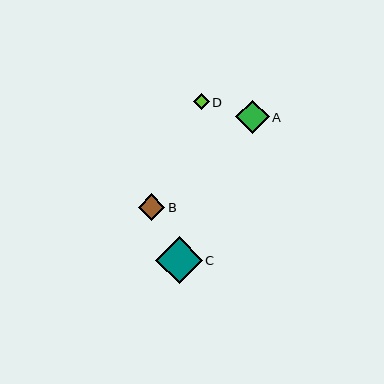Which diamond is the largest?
Diamond C is the largest with a size of approximately 47 pixels.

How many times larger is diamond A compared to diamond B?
Diamond A is approximately 1.3 times the size of diamond B.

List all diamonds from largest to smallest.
From largest to smallest: C, A, B, D.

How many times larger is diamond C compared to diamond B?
Diamond C is approximately 1.8 times the size of diamond B.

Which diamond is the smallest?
Diamond D is the smallest with a size of approximately 16 pixels.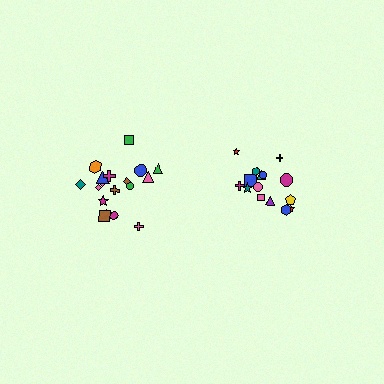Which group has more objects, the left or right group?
The left group.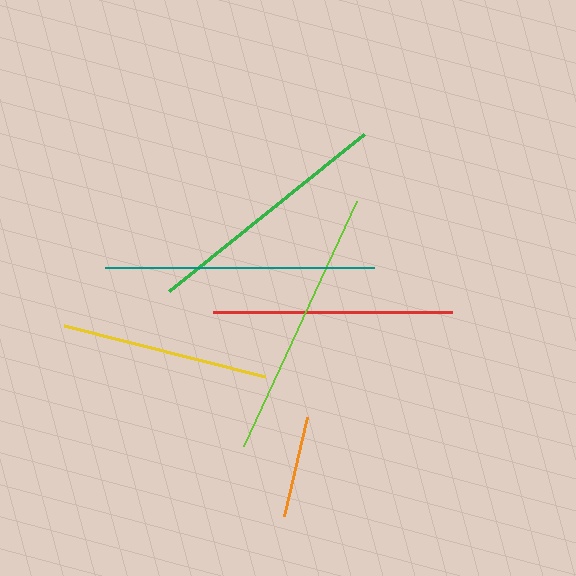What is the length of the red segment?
The red segment is approximately 239 pixels long.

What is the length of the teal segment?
The teal segment is approximately 269 pixels long.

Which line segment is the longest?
The lime line is the longest at approximately 269 pixels.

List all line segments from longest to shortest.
From longest to shortest: lime, teal, green, red, yellow, orange.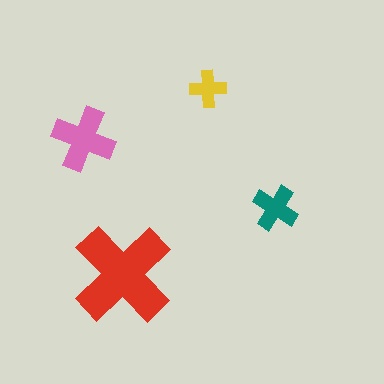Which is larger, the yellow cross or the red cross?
The red one.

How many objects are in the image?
There are 4 objects in the image.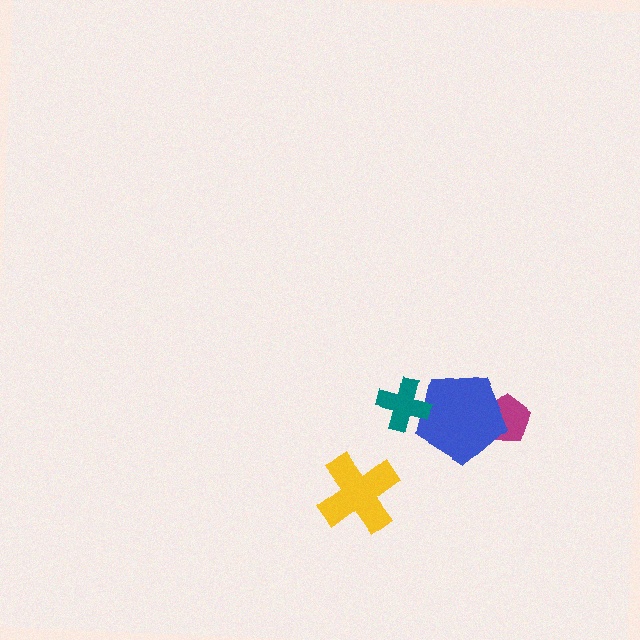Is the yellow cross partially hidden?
No, no other shape covers it.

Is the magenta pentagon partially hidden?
Yes, it is partially covered by another shape.